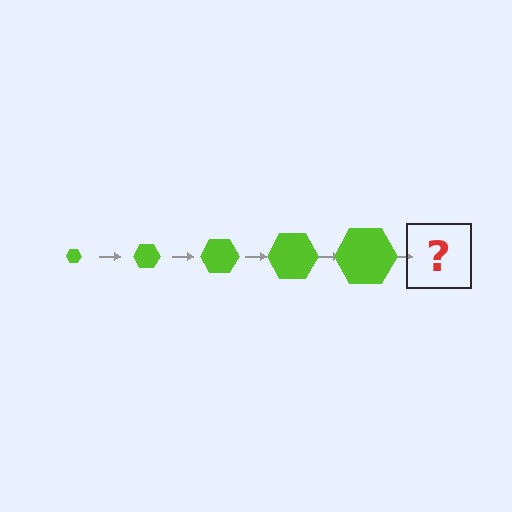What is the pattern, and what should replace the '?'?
The pattern is that the hexagon gets progressively larger each step. The '?' should be a lime hexagon, larger than the previous one.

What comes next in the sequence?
The next element should be a lime hexagon, larger than the previous one.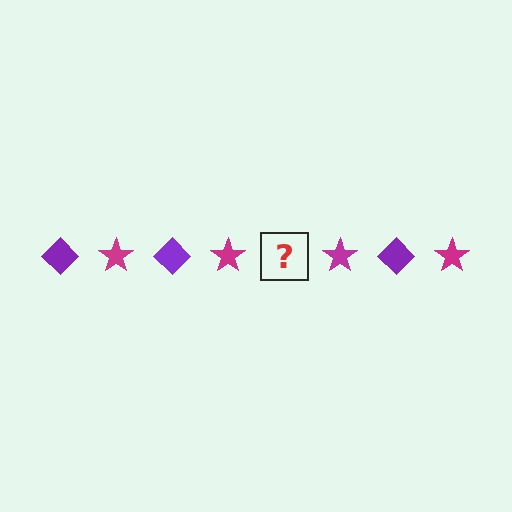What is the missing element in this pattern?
The missing element is a purple diamond.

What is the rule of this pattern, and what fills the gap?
The rule is that the pattern alternates between purple diamond and magenta star. The gap should be filled with a purple diamond.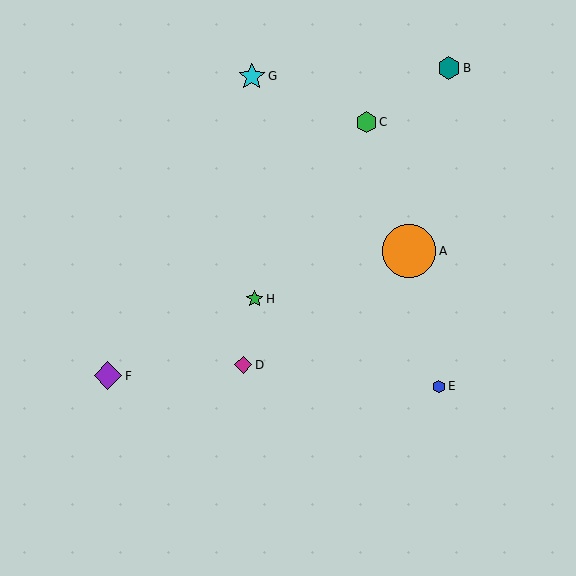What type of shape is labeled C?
Shape C is a green hexagon.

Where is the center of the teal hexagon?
The center of the teal hexagon is at (449, 68).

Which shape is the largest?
The orange circle (labeled A) is the largest.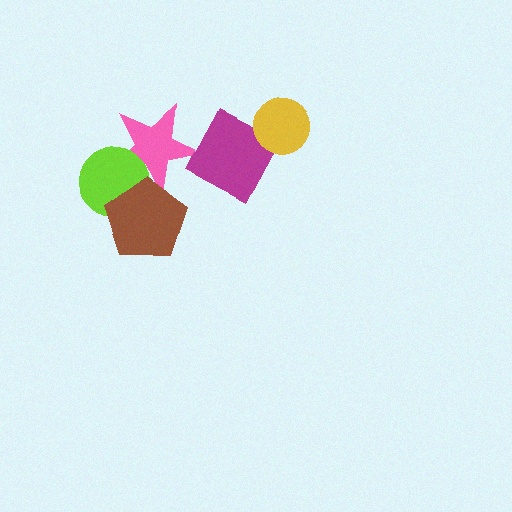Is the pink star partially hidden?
Yes, it is partially covered by another shape.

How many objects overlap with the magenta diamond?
2 objects overlap with the magenta diamond.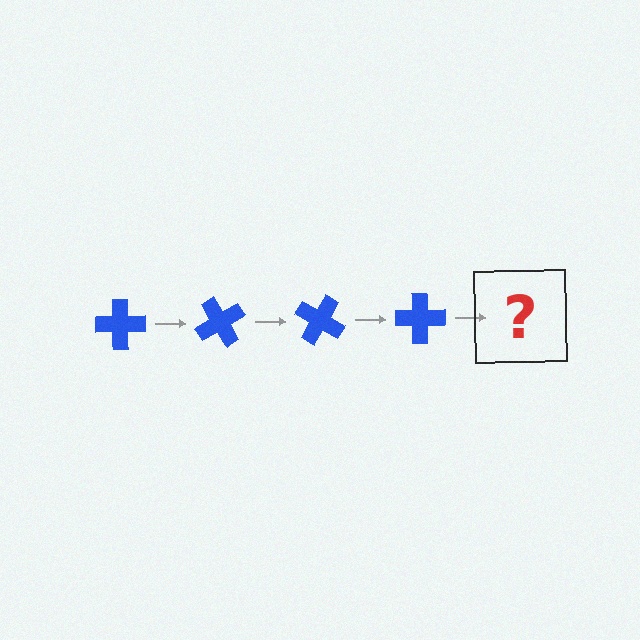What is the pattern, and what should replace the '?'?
The pattern is that the cross rotates 60 degrees each step. The '?' should be a blue cross rotated 240 degrees.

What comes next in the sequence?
The next element should be a blue cross rotated 240 degrees.